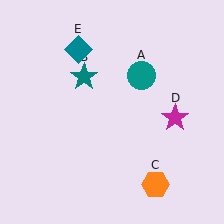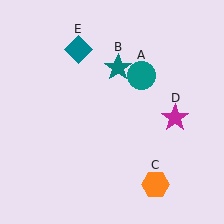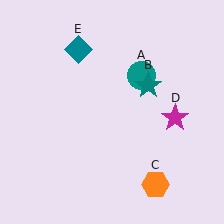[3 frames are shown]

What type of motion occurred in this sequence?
The teal star (object B) rotated clockwise around the center of the scene.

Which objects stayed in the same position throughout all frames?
Teal circle (object A) and orange hexagon (object C) and magenta star (object D) and teal diamond (object E) remained stationary.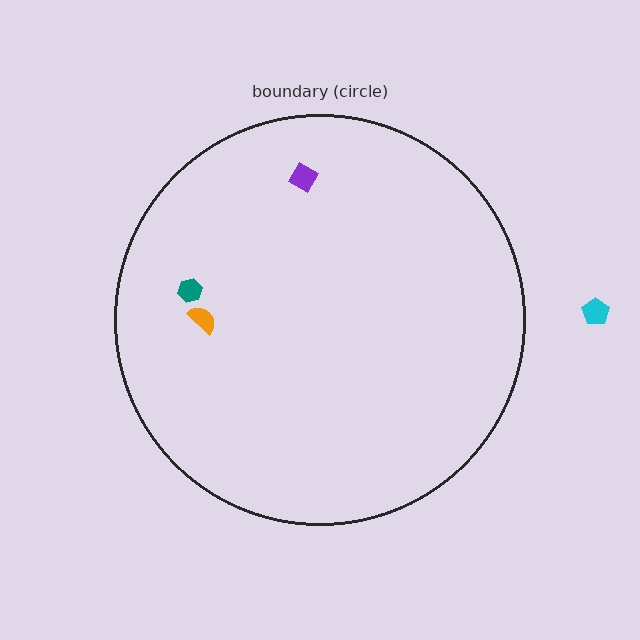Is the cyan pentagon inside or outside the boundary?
Outside.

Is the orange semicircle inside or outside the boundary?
Inside.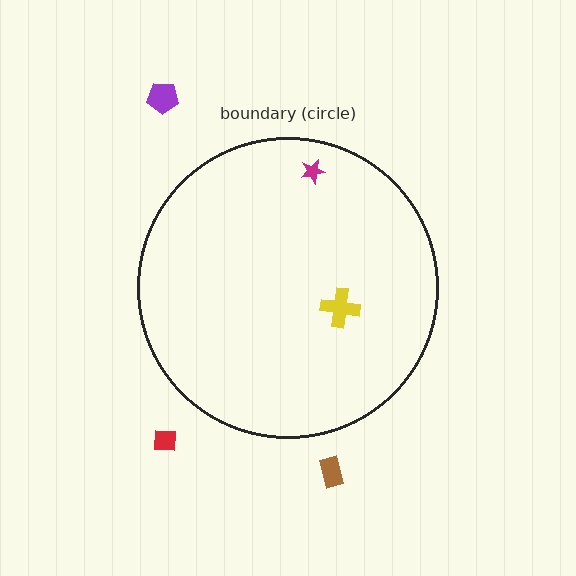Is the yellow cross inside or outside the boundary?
Inside.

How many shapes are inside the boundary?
2 inside, 3 outside.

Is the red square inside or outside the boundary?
Outside.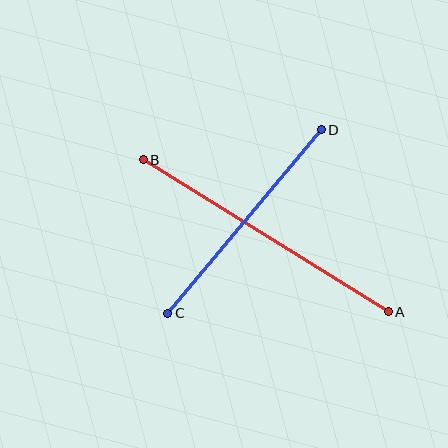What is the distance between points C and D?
The distance is approximately 239 pixels.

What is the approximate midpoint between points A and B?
The midpoint is at approximately (266, 236) pixels.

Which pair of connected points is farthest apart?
Points A and B are farthest apart.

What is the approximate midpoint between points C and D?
The midpoint is at approximately (245, 221) pixels.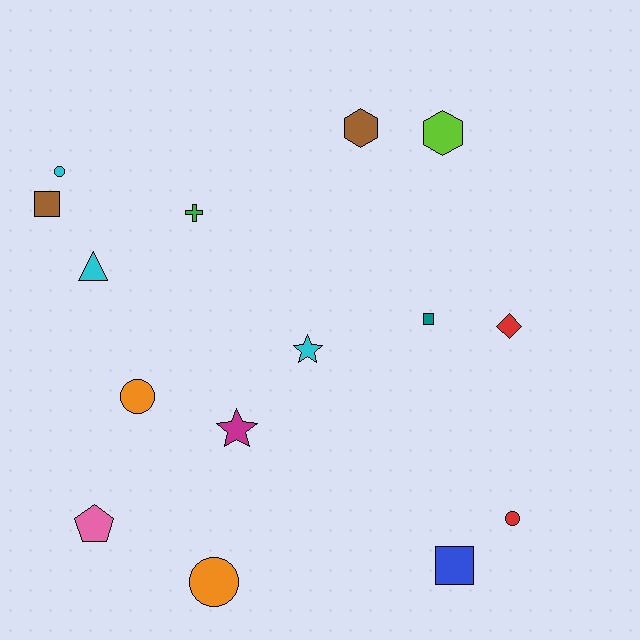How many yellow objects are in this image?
There are no yellow objects.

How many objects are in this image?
There are 15 objects.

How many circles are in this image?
There are 4 circles.